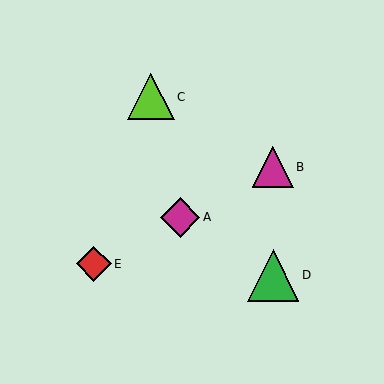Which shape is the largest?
The green triangle (labeled D) is the largest.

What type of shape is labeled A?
Shape A is a magenta diamond.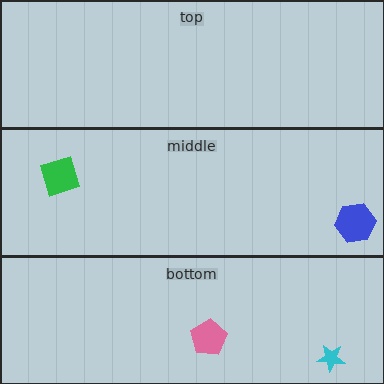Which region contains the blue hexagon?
The middle region.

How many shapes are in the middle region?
2.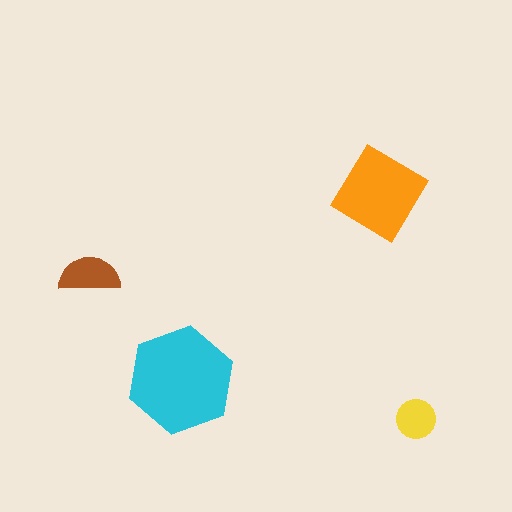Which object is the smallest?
The yellow circle.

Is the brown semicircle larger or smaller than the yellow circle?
Larger.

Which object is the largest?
The cyan hexagon.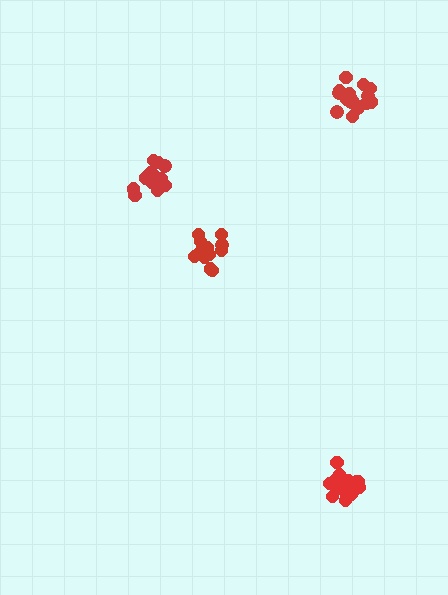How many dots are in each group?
Group 1: 18 dots, Group 2: 19 dots, Group 3: 13 dots, Group 4: 16 dots (66 total).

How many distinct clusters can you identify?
There are 4 distinct clusters.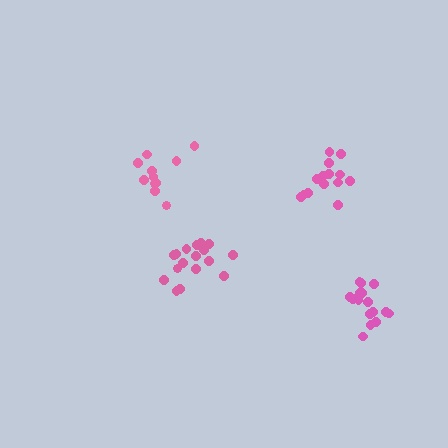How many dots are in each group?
Group 1: 14 dots, Group 2: 16 dots, Group 3: 11 dots, Group 4: 17 dots (58 total).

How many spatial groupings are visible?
There are 4 spatial groupings.